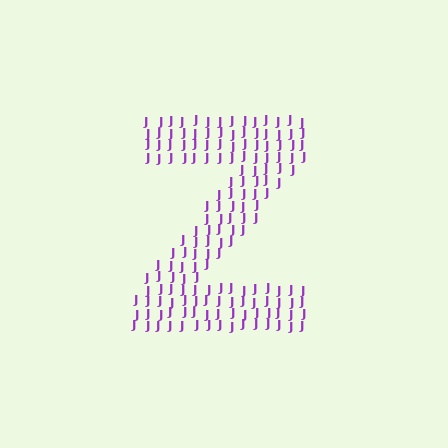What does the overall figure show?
The overall figure shows the letter Z.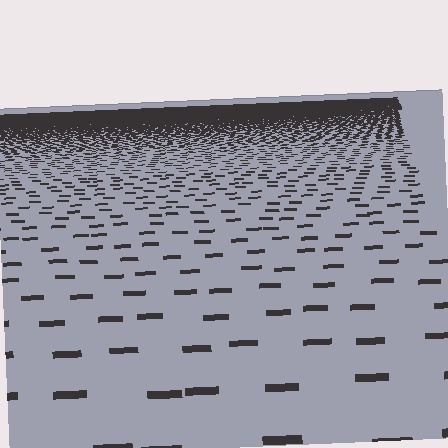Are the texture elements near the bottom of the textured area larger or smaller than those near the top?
Larger. Near the bottom, elements are closer to the viewer and appear at a bigger on-screen size.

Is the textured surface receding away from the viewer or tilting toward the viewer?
The surface is receding away from the viewer. Texture elements get smaller and denser toward the top.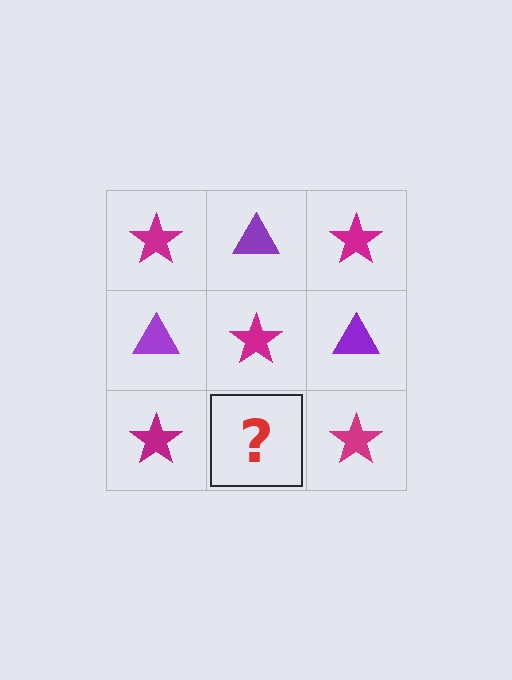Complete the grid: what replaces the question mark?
The question mark should be replaced with a purple triangle.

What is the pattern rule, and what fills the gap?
The rule is that it alternates magenta star and purple triangle in a checkerboard pattern. The gap should be filled with a purple triangle.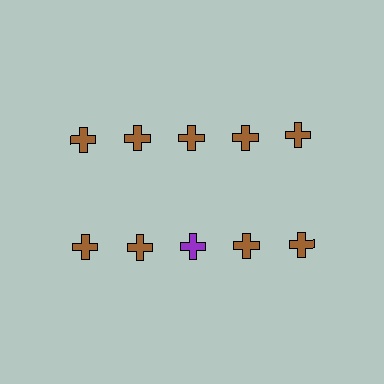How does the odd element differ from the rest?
It has a different color: purple instead of brown.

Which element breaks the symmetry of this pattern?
The purple cross in the second row, center column breaks the symmetry. All other shapes are brown crosses.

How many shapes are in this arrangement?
There are 10 shapes arranged in a grid pattern.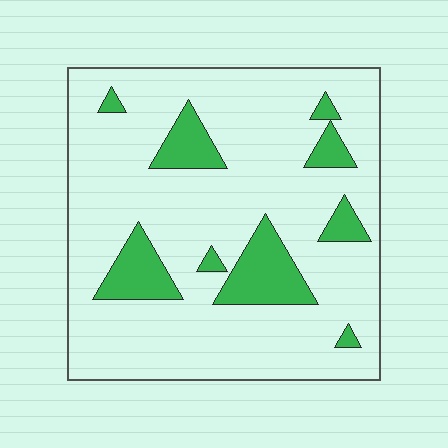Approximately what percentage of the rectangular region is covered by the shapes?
Approximately 15%.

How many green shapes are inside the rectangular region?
9.